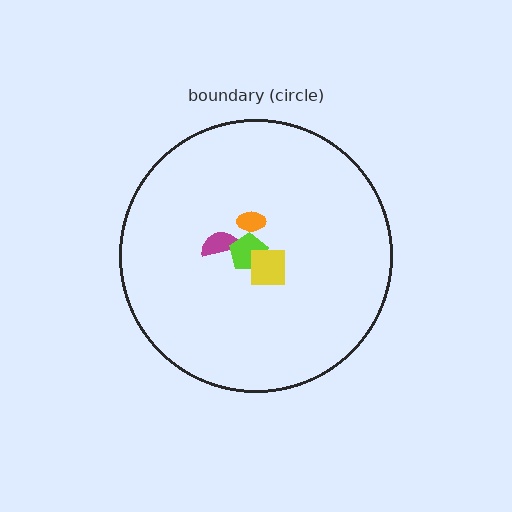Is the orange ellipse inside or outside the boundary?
Inside.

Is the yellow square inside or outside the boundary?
Inside.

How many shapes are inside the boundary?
4 inside, 0 outside.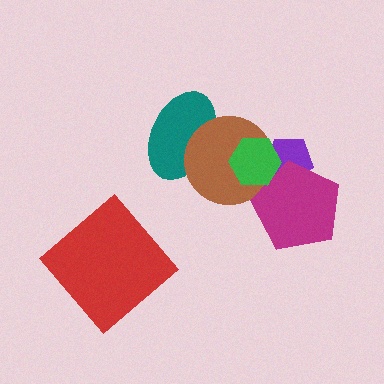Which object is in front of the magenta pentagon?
The green hexagon is in front of the magenta pentagon.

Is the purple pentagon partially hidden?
Yes, it is partially covered by another shape.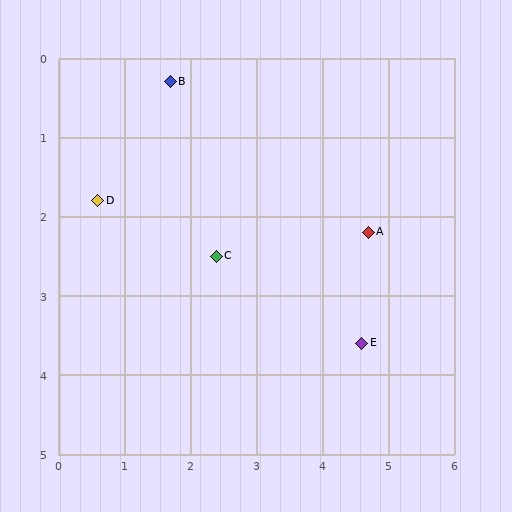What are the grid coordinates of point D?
Point D is at approximately (0.6, 1.8).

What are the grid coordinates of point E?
Point E is at approximately (4.6, 3.6).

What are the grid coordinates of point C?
Point C is at approximately (2.4, 2.5).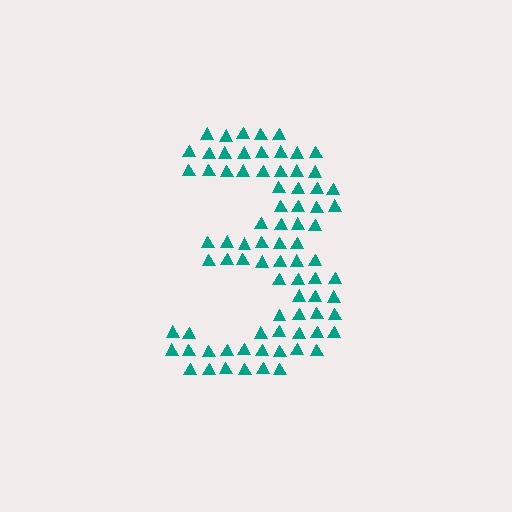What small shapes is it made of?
It is made of small triangles.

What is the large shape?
The large shape is the digit 3.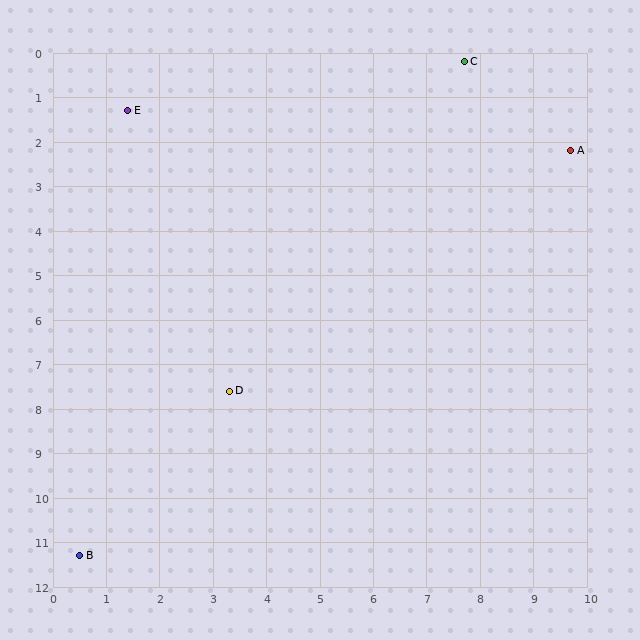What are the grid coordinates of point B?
Point B is at approximately (0.5, 11.3).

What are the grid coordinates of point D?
Point D is at approximately (3.3, 7.6).